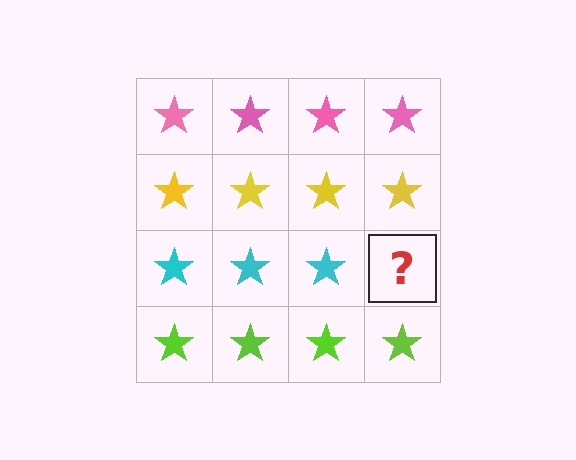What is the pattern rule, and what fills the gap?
The rule is that each row has a consistent color. The gap should be filled with a cyan star.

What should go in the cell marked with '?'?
The missing cell should contain a cyan star.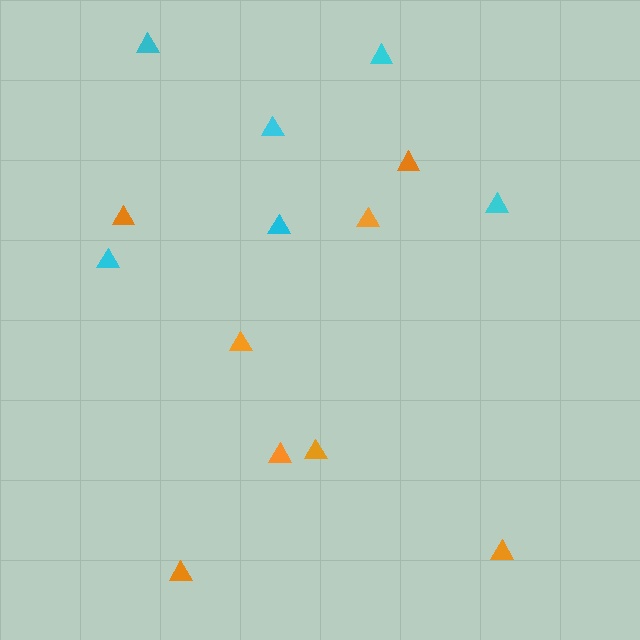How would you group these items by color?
There are 2 groups: one group of cyan triangles (6) and one group of orange triangles (8).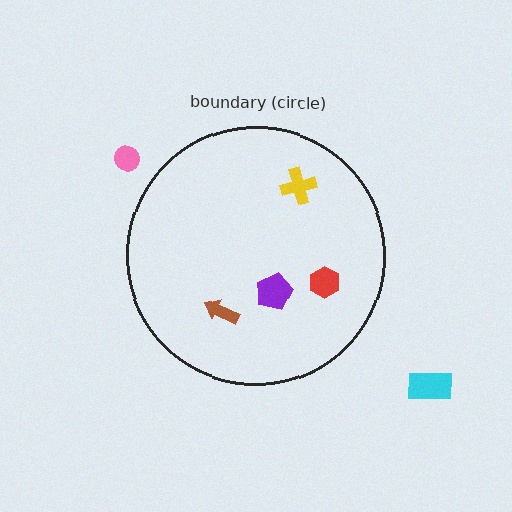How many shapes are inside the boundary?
4 inside, 2 outside.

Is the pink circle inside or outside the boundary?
Outside.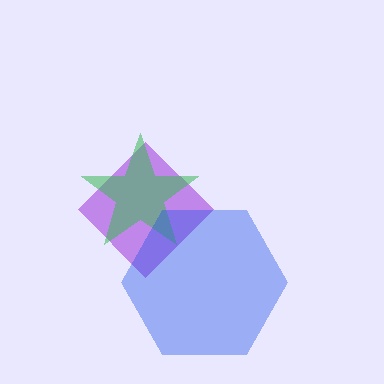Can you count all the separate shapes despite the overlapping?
Yes, there are 3 separate shapes.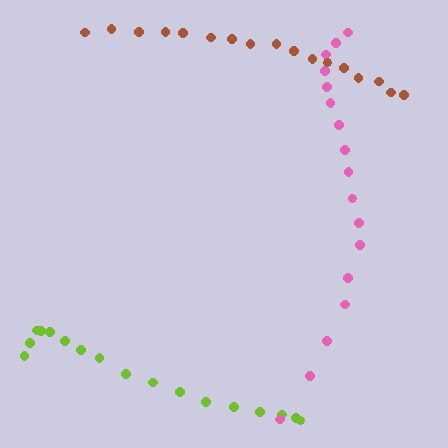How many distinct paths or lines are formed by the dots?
There are 3 distinct paths.